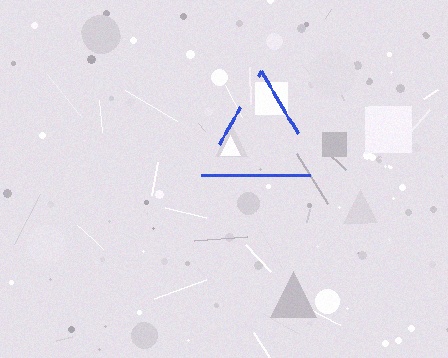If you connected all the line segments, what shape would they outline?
They would outline a triangle.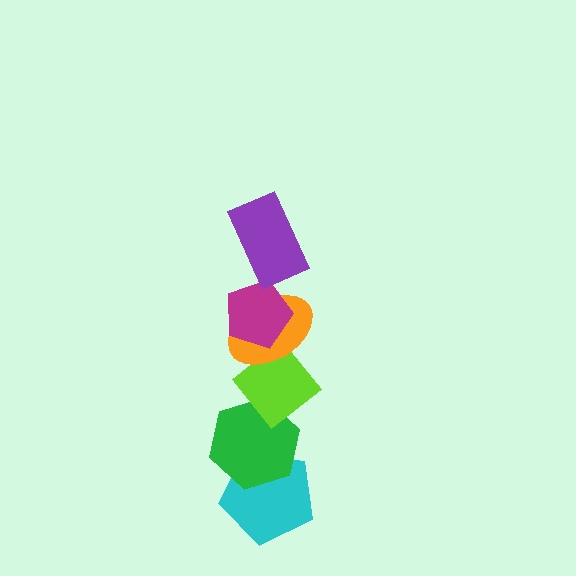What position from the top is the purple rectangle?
The purple rectangle is 1st from the top.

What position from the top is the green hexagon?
The green hexagon is 5th from the top.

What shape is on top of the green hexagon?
The lime diamond is on top of the green hexagon.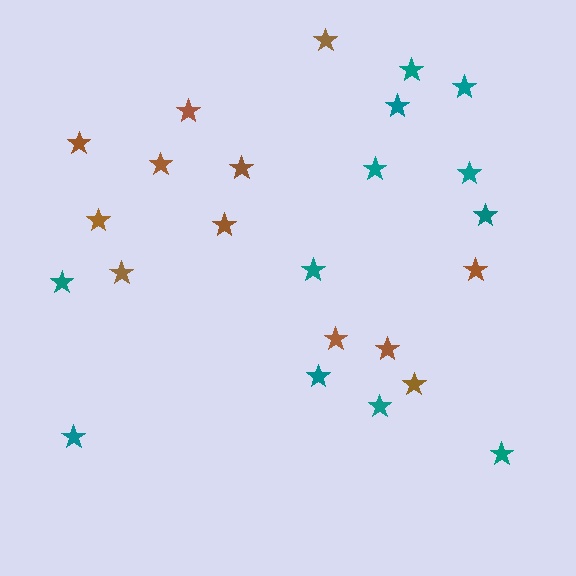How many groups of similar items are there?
There are 2 groups: one group of brown stars (12) and one group of teal stars (12).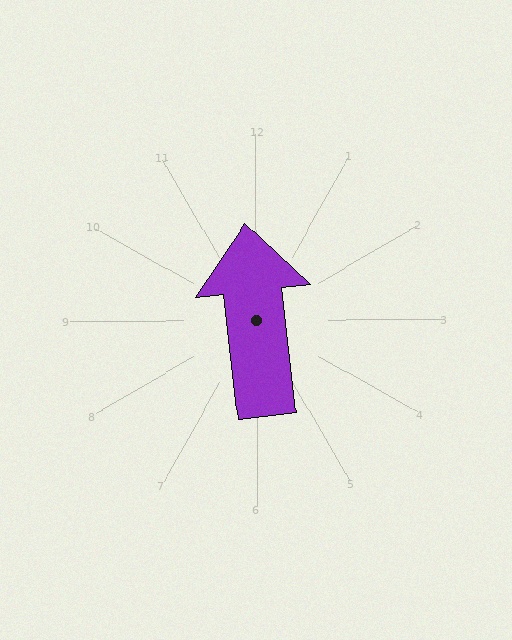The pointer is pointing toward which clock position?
Roughly 12 o'clock.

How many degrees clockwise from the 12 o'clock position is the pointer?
Approximately 354 degrees.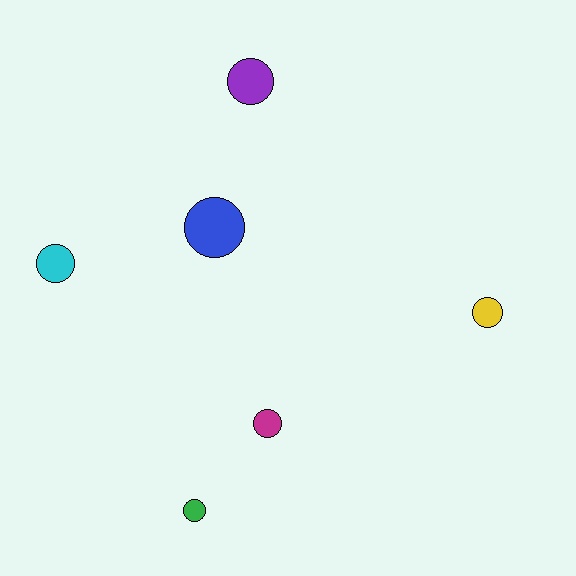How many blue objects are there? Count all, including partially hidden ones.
There is 1 blue object.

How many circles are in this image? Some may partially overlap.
There are 6 circles.